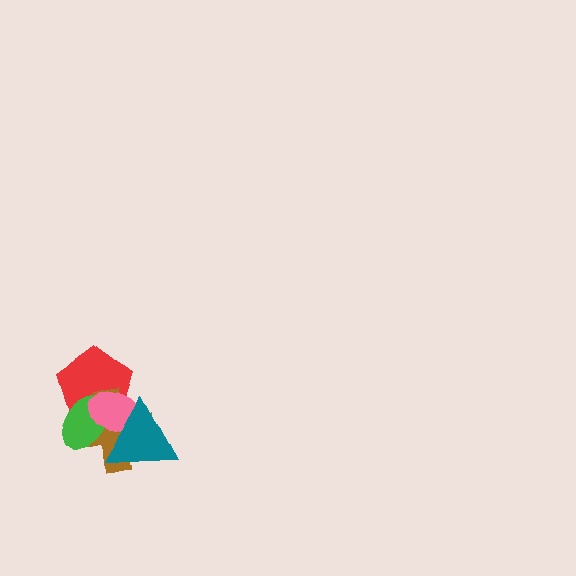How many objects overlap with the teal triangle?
4 objects overlap with the teal triangle.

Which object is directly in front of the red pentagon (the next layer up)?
The brown cross is directly in front of the red pentagon.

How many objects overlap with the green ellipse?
4 objects overlap with the green ellipse.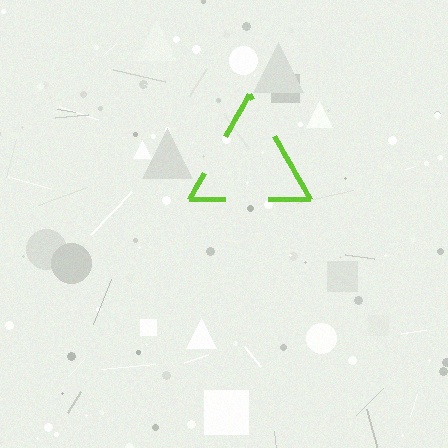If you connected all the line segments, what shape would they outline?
They would outline a triangle.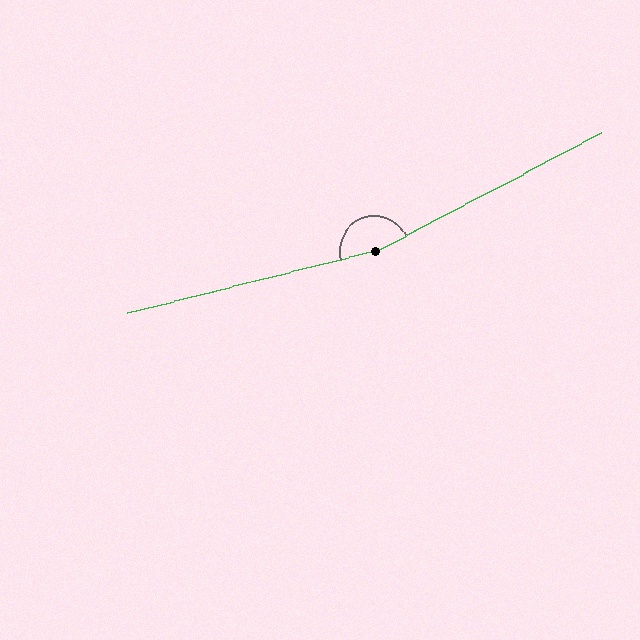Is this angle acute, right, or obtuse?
It is obtuse.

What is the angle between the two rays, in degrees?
Approximately 166 degrees.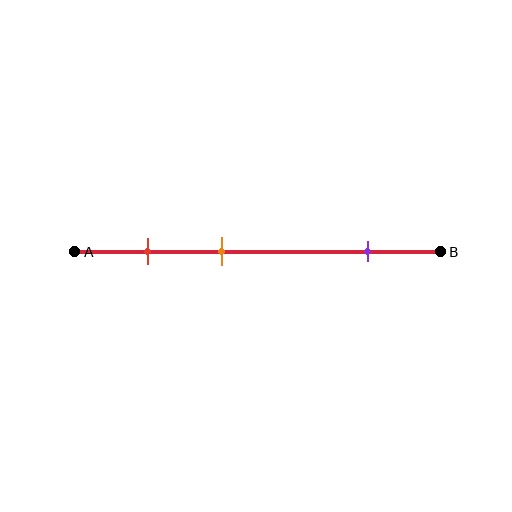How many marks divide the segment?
There are 3 marks dividing the segment.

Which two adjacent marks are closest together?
The red and orange marks are the closest adjacent pair.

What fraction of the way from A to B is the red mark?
The red mark is approximately 20% (0.2) of the way from A to B.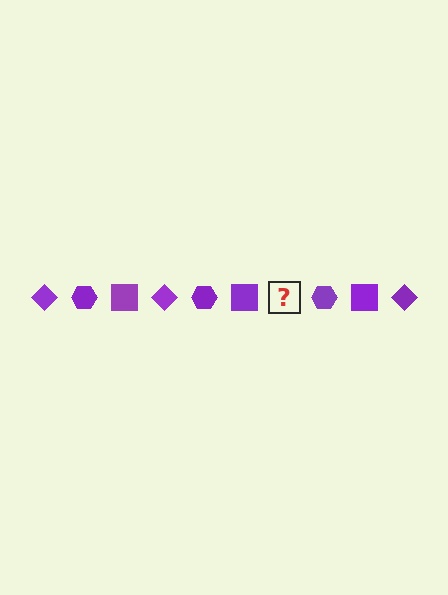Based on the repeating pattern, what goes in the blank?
The blank should be a purple diamond.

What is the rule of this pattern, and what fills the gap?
The rule is that the pattern cycles through diamond, hexagon, square shapes in purple. The gap should be filled with a purple diamond.